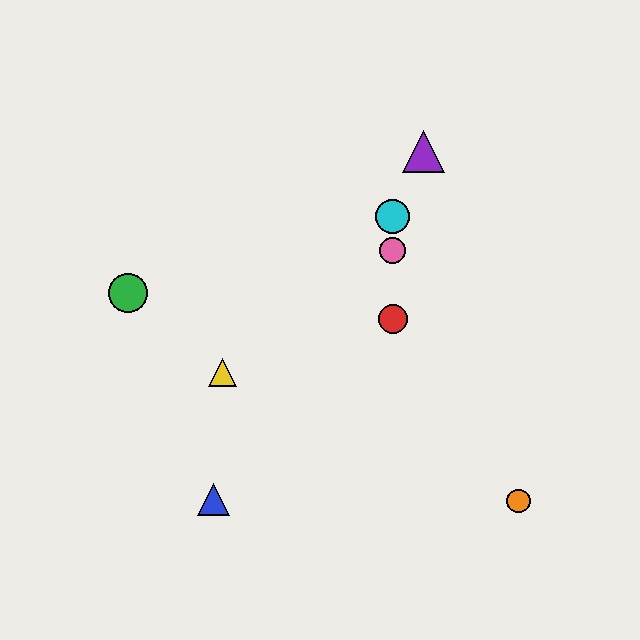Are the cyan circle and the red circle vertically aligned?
Yes, both are at x≈393.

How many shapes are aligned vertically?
3 shapes (the red circle, the cyan circle, the pink circle) are aligned vertically.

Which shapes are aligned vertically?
The red circle, the cyan circle, the pink circle are aligned vertically.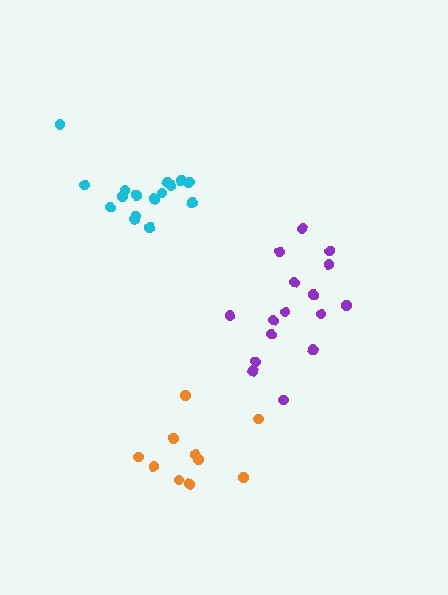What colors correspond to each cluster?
The clusters are colored: orange, purple, cyan.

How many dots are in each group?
Group 1: 10 dots, Group 2: 16 dots, Group 3: 16 dots (42 total).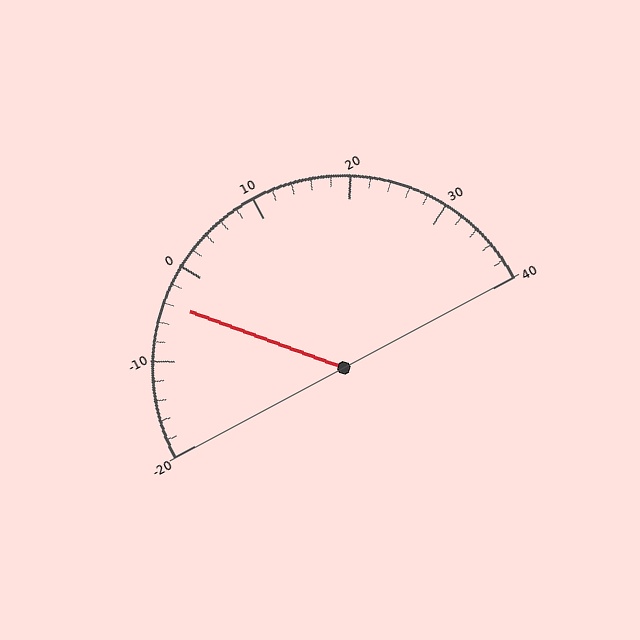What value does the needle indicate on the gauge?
The needle indicates approximately -4.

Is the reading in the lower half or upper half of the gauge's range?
The reading is in the lower half of the range (-20 to 40).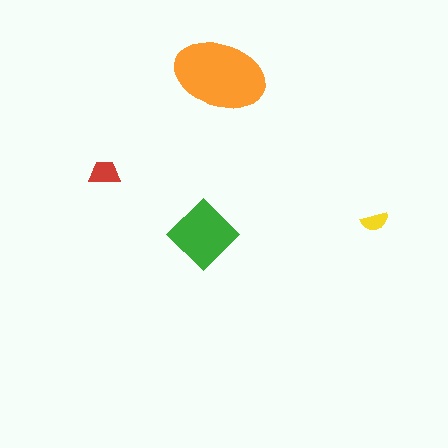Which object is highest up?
The orange ellipse is topmost.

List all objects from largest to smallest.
The orange ellipse, the green diamond, the red trapezoid, the yellow semicircle.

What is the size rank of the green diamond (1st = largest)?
2nd.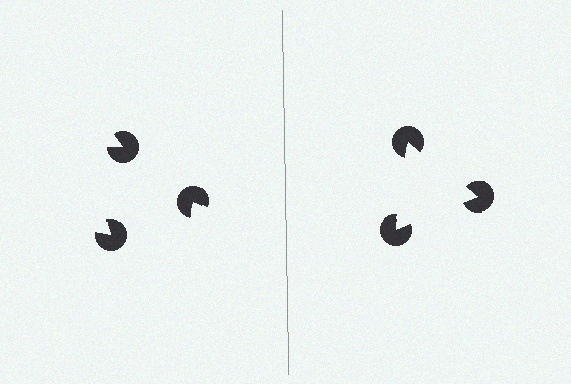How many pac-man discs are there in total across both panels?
6 — 3 on each side.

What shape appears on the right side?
An illusory triangle.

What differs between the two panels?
The pac-man discs are positioned identically on both sides; only the wedge orientations differ. On the right they align to a triangle; on the left they are misaligned.